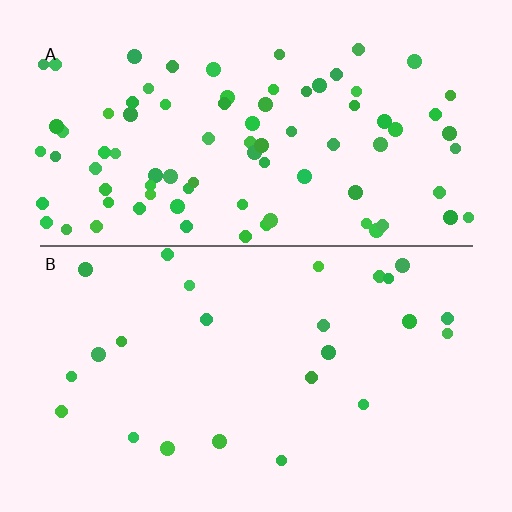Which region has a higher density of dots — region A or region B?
A (the top).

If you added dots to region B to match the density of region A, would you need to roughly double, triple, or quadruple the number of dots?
Approximately triple.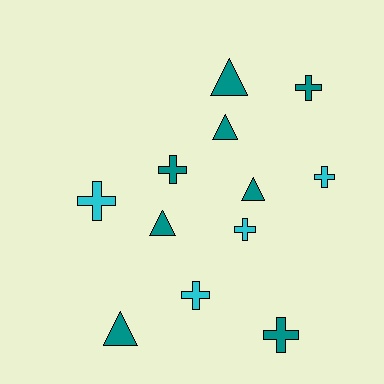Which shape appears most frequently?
Cross, with 7 objects.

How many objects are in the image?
There are 12 objects.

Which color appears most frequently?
Teal, with 8 objects.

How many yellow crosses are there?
There are no yellow crosses.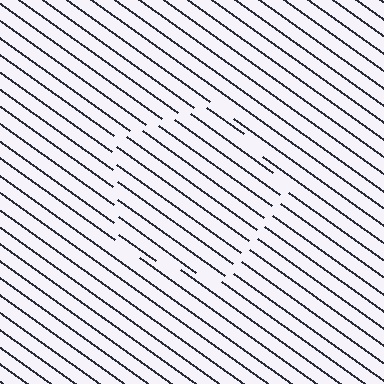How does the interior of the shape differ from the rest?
The interior of the shape contains the same grating, shifted by half a period — the contour is defined by the phase discontinuity where line-ends from the inner and outer gratings abut.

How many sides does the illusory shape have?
5 sides — the line-ends trace a pentagon.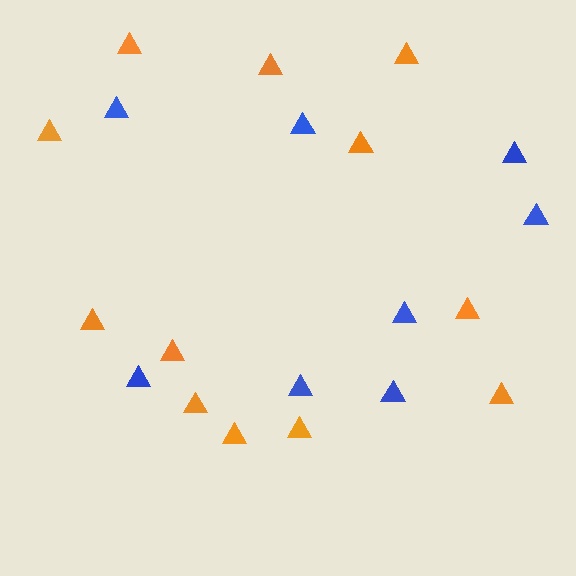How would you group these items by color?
There are 2 groups: one group of orange triangles (12) and one group of blue triangles (8).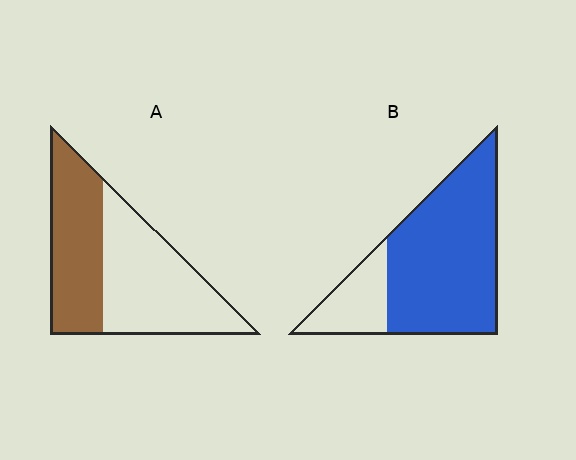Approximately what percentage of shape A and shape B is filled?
A is approximately 45% and B is approximately 80%.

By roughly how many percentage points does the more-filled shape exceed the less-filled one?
By roughly 35 percentage points (B over A).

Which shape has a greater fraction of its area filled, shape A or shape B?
Shape B.